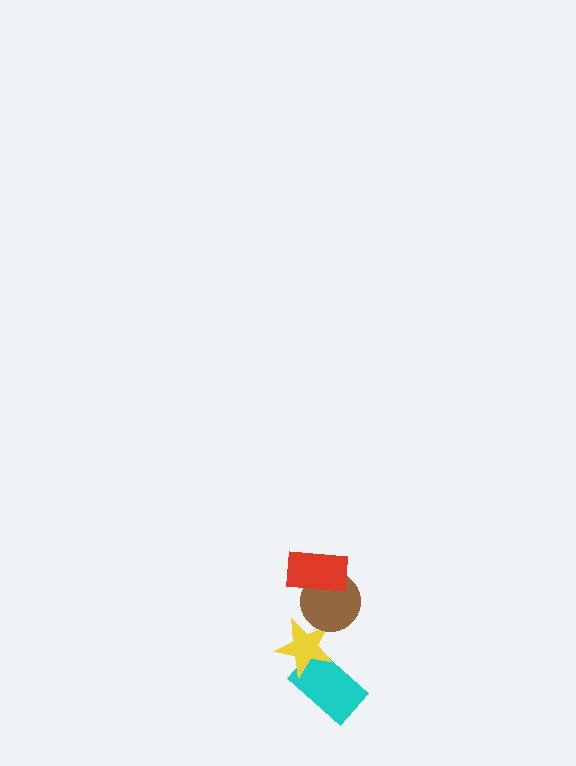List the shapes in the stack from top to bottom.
From top to bottom: the red rectangle, the brown circle, the yellow star, the cyan rectangle.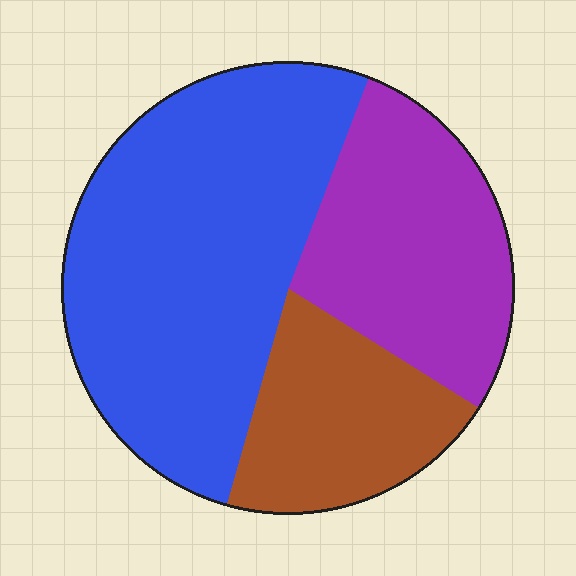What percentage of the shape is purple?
Purple takes up about one quarter (1/4) of the shape.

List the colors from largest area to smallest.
From largest to smallest: blue, purple, brown.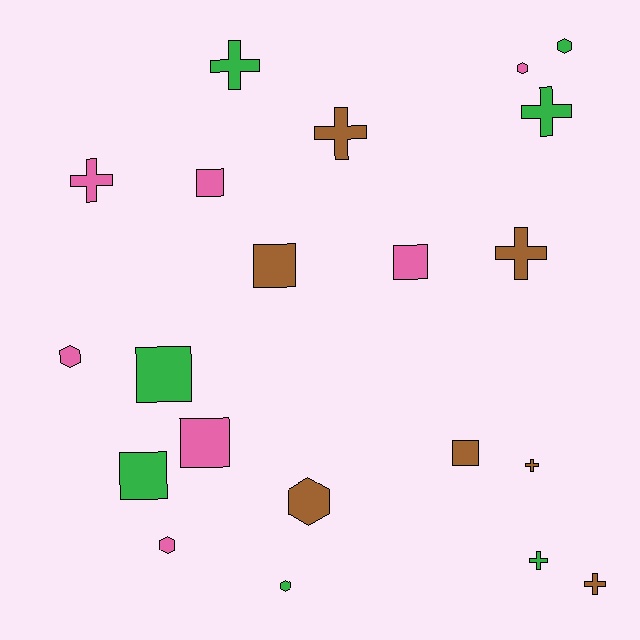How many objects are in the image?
There are 21 objects.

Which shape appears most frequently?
Cross, with 8 objects.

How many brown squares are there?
There are 2 brown squares.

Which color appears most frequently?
Green, with 7 objects.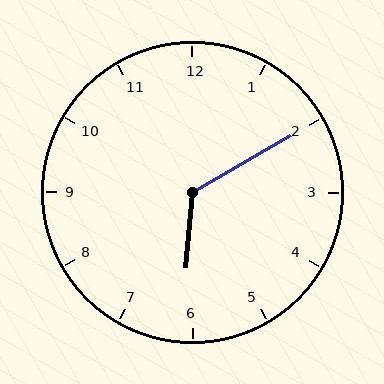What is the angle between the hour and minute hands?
Approximately 125 degrees.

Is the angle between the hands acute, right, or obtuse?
It is obtuse.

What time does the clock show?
6:10.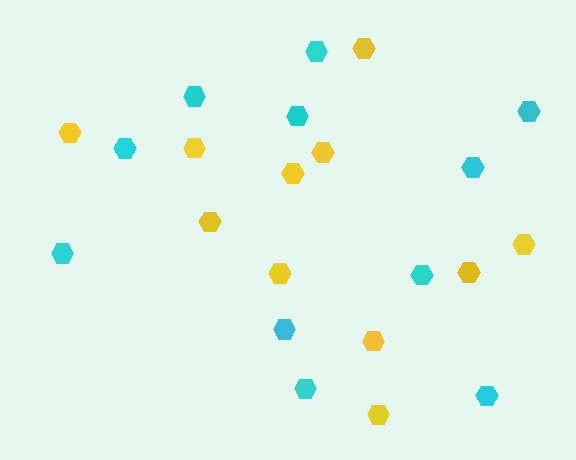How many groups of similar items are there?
There are 2 groups: one group of cyan hexagons (11) and one group of yellow hexagons (11).